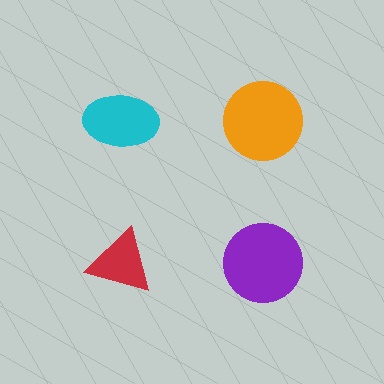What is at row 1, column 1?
A cyan ellipse.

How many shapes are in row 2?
2 shapes.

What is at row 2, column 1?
A red triangle.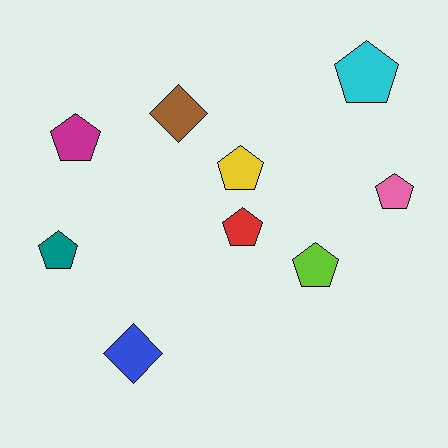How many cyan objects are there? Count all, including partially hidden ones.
There is 1 cyan object.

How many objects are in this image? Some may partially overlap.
There are 9 objects.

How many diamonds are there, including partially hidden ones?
There are 2 diamonds.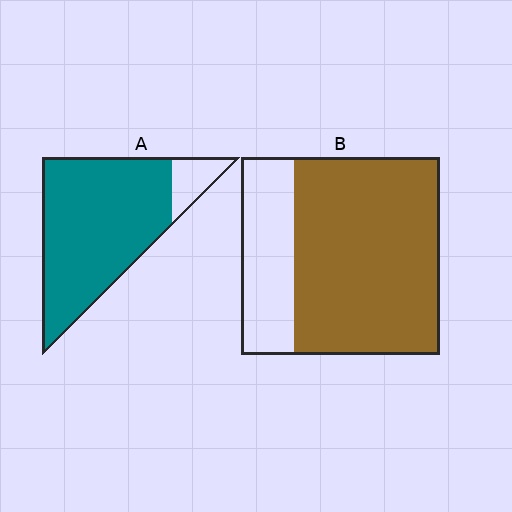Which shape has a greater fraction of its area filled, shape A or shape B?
Shape A.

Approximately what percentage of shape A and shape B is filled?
A is approximately 90% and B is approximately 75%.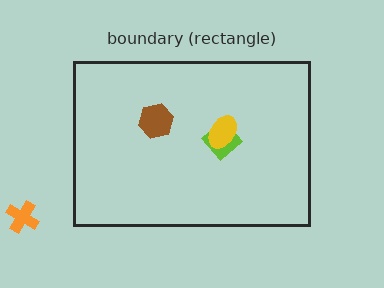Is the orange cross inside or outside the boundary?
Outside.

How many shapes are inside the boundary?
3 inside, 1 outside.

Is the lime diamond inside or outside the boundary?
Inside.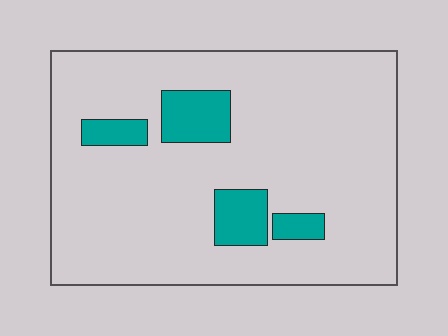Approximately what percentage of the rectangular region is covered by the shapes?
Approximately 10%.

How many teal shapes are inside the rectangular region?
4.